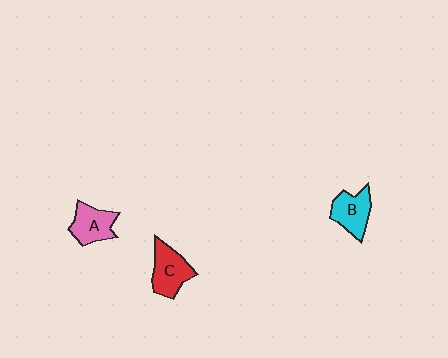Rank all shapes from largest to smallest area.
From largest to smallest: C (red), B (cyan), A (pink).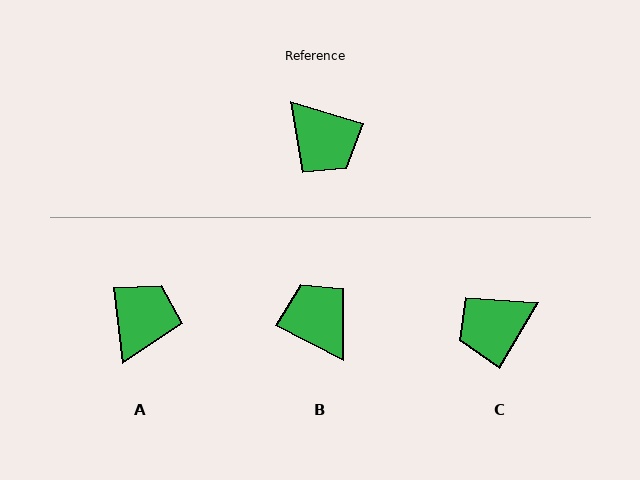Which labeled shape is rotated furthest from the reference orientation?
B, about 169 degrees away.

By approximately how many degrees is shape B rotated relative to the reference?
Approximately 169 degrees counter-clockwise.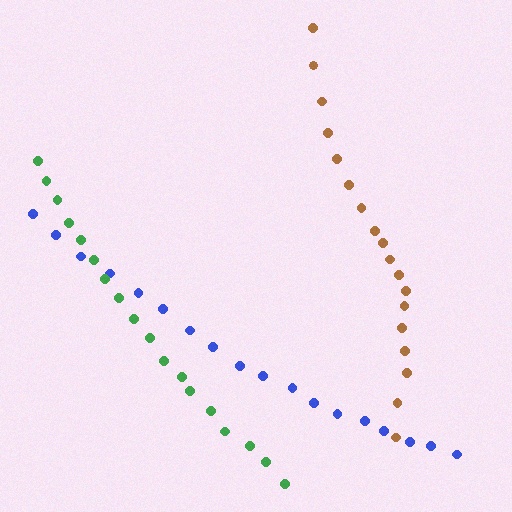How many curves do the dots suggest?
There are 3 distinct paths.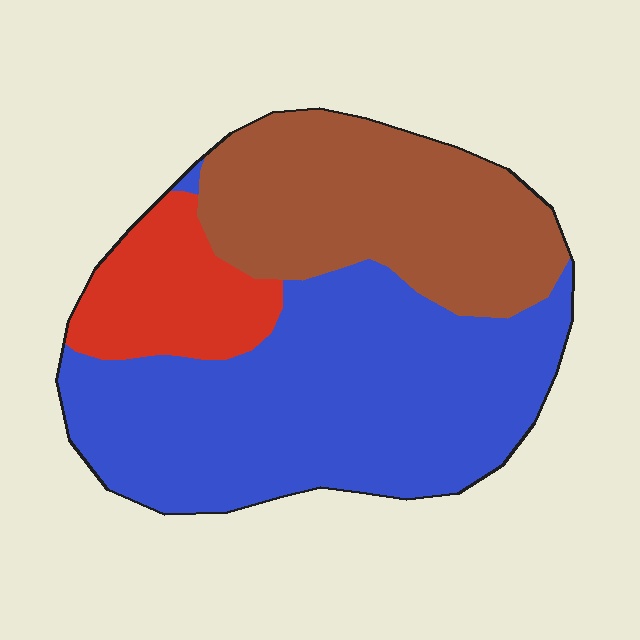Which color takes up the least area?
Red, at roughly 15%.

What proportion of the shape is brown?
Brown covers around 35% of the shape.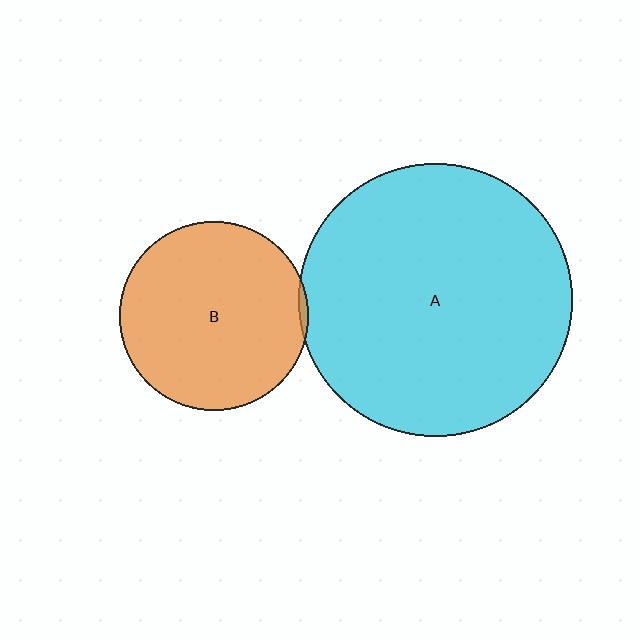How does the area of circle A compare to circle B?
Approximately 2.1 times.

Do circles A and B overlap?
Yes.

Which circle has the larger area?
Circle A (cyan).